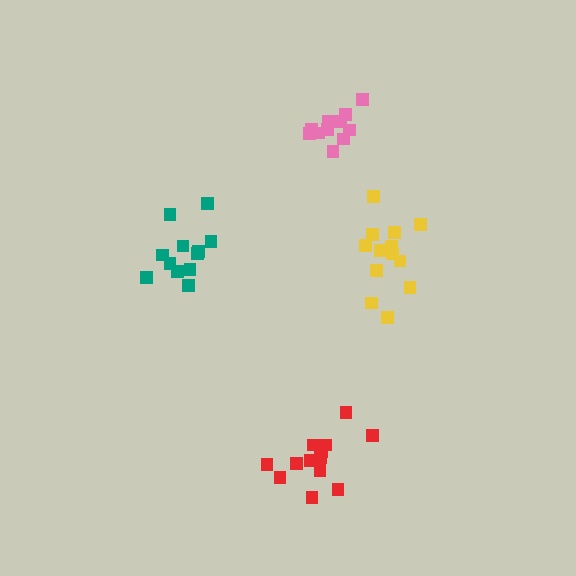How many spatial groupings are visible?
There are 4 spatial groupings.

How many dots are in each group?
Group 1: 13 dots, Group 2: 11 dots, Group 3: 12 dots, Group 4: 13 dots (49 total).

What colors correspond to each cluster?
The clusters are colored: red, pink, teal, yellow.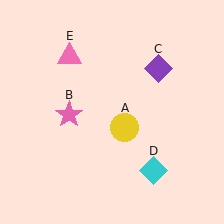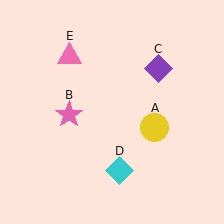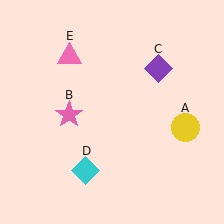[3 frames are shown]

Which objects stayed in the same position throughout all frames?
Pink star (object B) and purple diamond (object C) and pink triangle (object E) remained stationary.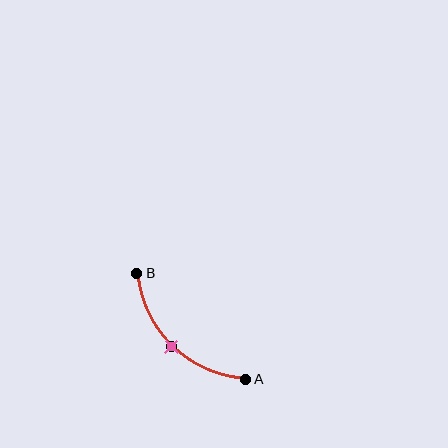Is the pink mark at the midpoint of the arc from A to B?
Yes. The pink mark lies on the arc at equal arc-length from both A and B — it is the arc midpoint.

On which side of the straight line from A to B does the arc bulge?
The arc bulges below and to the left of the straight line connecting A and B.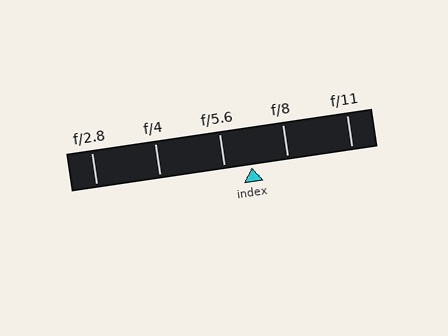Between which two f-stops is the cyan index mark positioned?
The index mark is between f/5.6 and f/8.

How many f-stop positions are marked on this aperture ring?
There are 5 f-stop positions marked.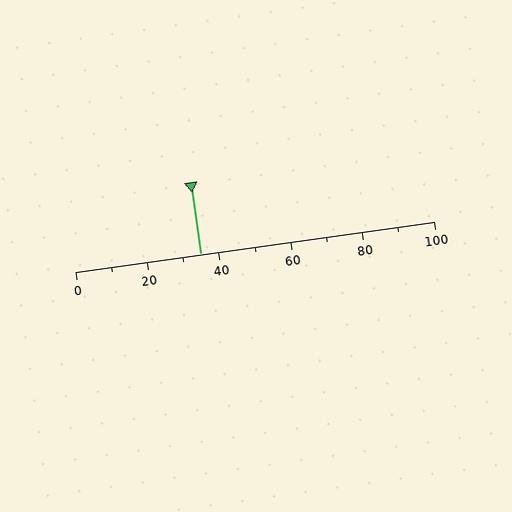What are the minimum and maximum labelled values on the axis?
The axis runs from 0 to 100.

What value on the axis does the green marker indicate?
The marker indicates approximately 35.